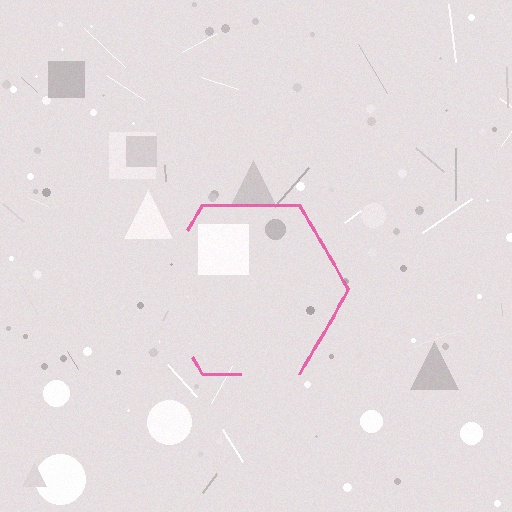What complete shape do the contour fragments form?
The contour fragments form a hexagon.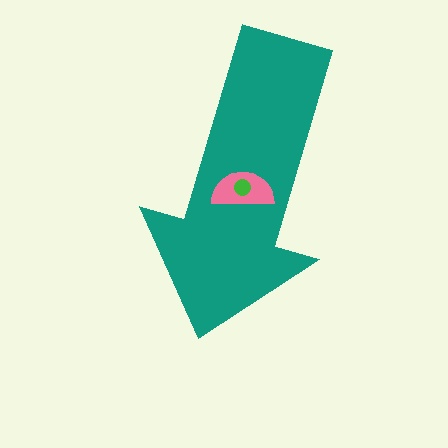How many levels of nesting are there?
3.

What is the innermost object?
The green circle.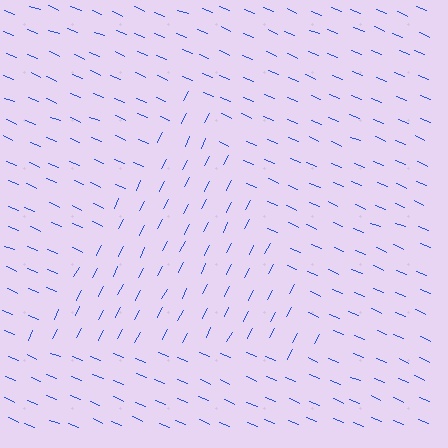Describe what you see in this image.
The image is filled with small blue line segments. A triangle region in the image has lines oriented differently from the surrounding lines, creating a visible texture boundary.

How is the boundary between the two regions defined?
The boundary is defined purely by a change in line orientation (approximately 86 degrees difference). All lines are the same color and thickness.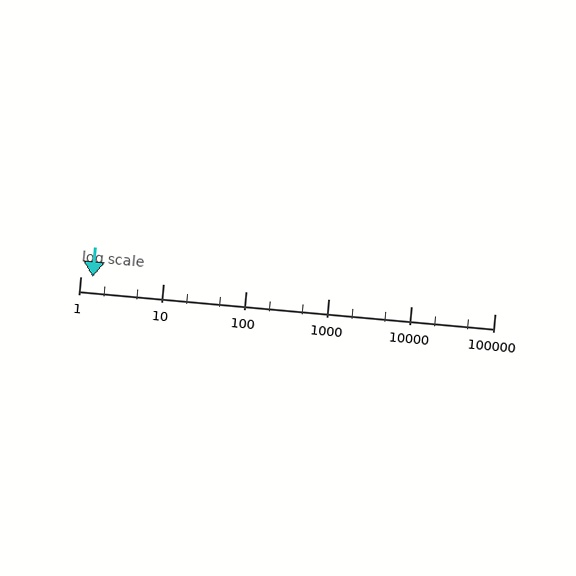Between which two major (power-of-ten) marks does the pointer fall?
The pointer is between 1 and 10.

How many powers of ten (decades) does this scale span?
The scale spans 5 decades, from 1 to 100000.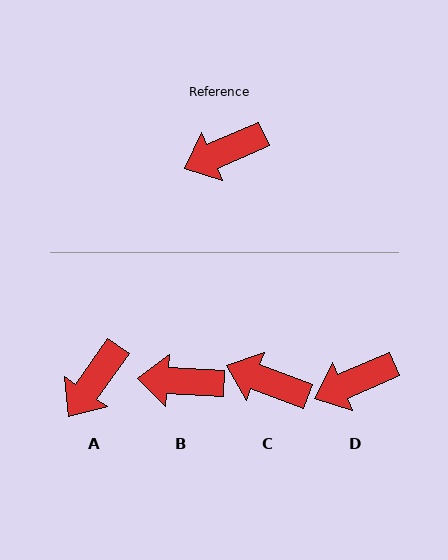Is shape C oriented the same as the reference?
No, it is off by about 44 degrees.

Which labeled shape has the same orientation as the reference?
D.